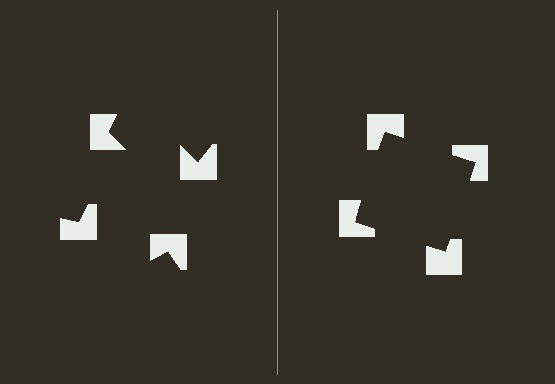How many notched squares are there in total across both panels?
8 — 4 on each side.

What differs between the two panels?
The notched squares are positioned identically on both sides; only the wedge orientations differ. On the right they align to a square; on the left they are misaligned.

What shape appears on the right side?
An illusory square.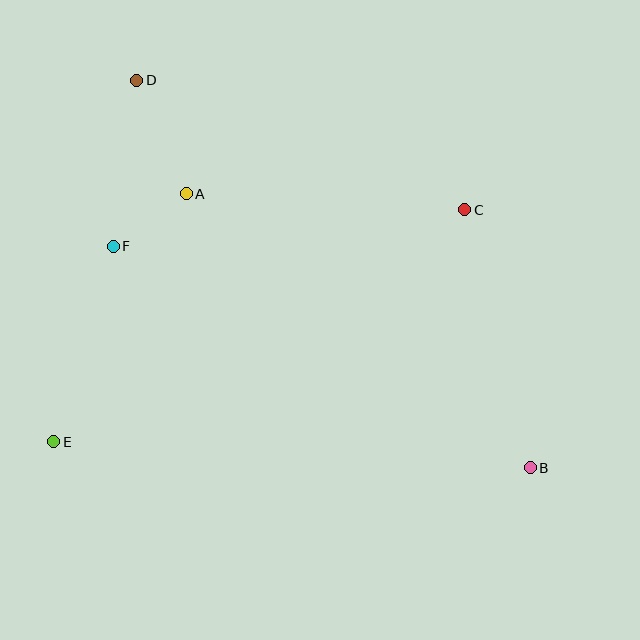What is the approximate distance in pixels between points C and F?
The distance between C and F is approximately 353 pixels.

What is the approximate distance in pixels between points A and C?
The distance between A and C is approximately 279 pixels.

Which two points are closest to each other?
Points A and F are closest to each other.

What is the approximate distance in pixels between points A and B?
The distance between A and B is approximately 439 pixels.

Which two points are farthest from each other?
Points B and D are farthest from each other.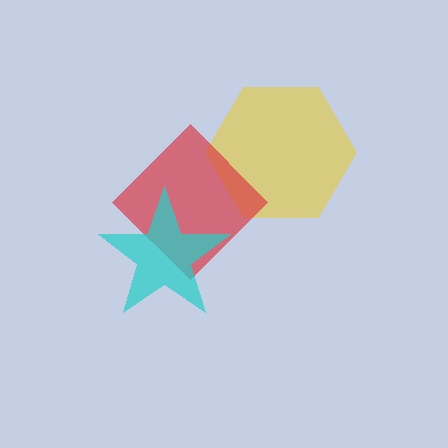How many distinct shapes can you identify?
There are 3 distinct shapes: a yellow hexagon, a red diamond, a cyan star.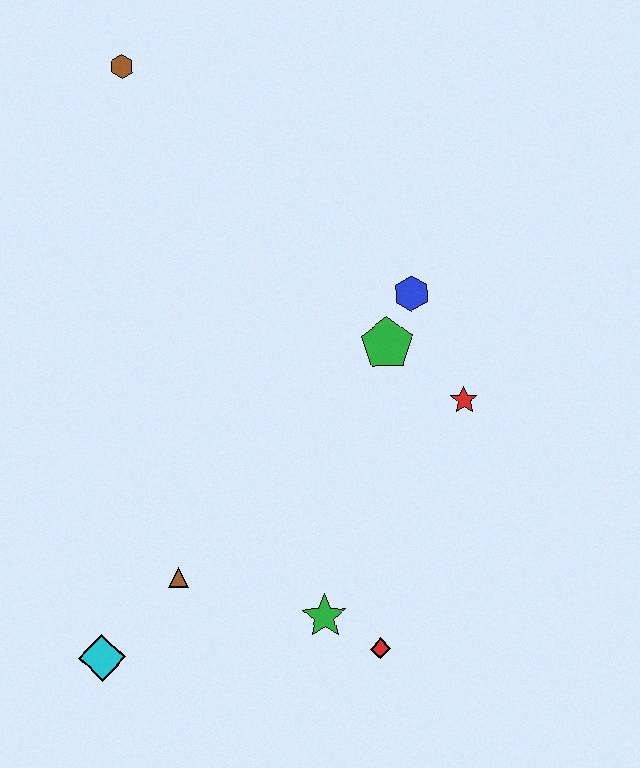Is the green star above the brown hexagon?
No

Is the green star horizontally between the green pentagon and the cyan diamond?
Yes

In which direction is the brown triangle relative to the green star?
The brown triangle is to the left of the green star.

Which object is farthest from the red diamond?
The brown hexagon is farthest from the red diamond.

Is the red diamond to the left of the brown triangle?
No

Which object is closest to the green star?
The red diamond is closest to the green star.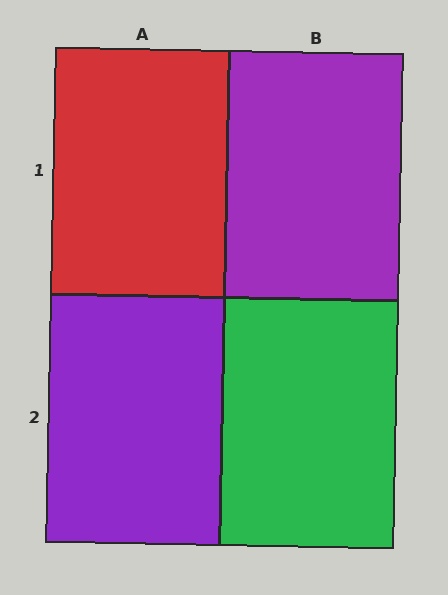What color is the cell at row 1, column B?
Purple.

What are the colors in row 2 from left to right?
Purple, green.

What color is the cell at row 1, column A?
Red.